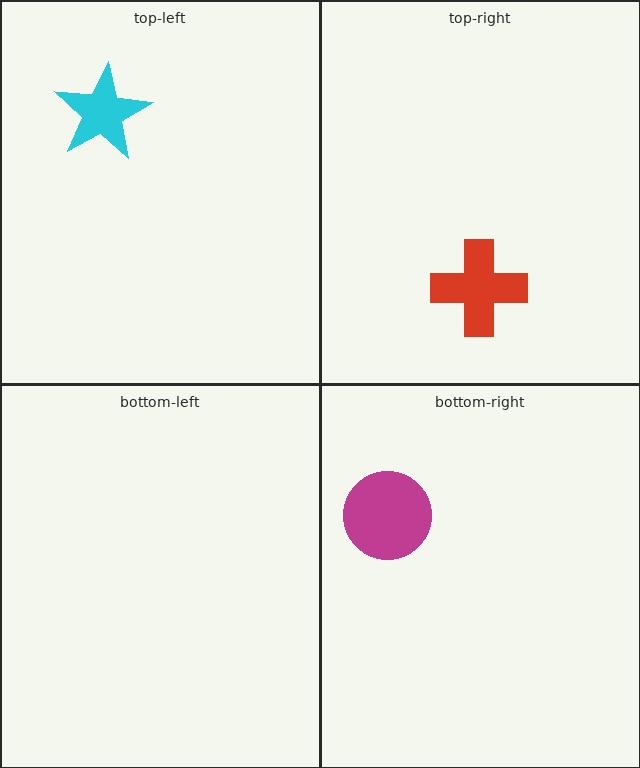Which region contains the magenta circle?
The bottom-right region.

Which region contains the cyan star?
The top-left region.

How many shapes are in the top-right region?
1.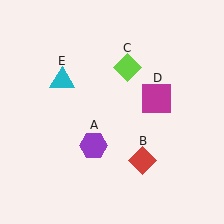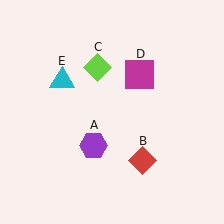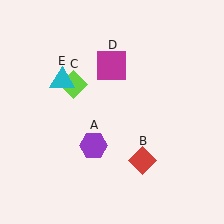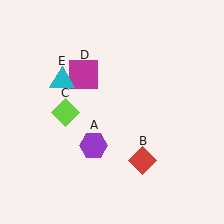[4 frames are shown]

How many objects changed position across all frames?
2 objects changed position: lime diamond (object C), magenta square (object D).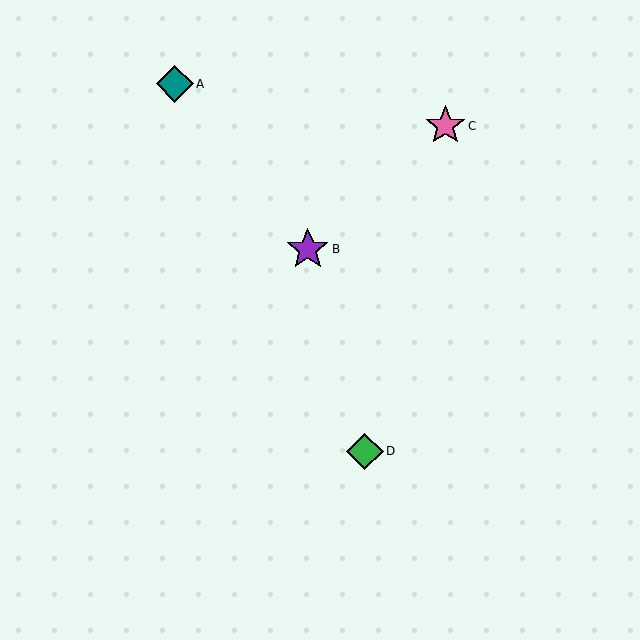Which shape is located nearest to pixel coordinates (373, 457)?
The green diamond (labeled D) at (365, 451) is nearest to that location.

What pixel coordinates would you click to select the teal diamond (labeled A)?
Click at (175, 84) to select the teal diamond A.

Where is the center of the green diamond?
The center of the green diamond is at (365, 451).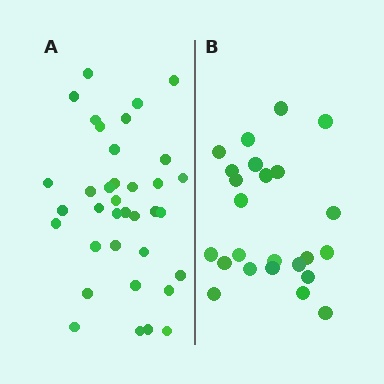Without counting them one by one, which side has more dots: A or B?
Region A (the left region) has more dots.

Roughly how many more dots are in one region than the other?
Region A has roughly 12 or so more dots than region B.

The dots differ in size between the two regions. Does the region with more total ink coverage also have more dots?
No. Region B has more total ink coverage because its dots are larger, but region A actually contains more individual dots. Total area can be misleading — the number of items is what matters here.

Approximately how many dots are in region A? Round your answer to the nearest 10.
About 40 dots. (The exact count is 36, which rounds to 40.)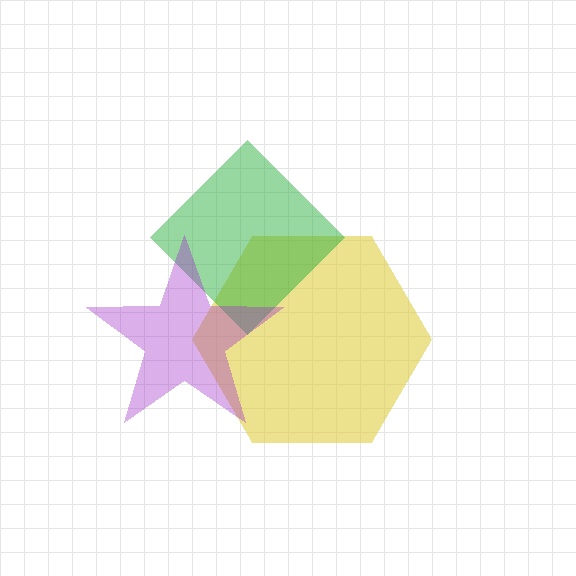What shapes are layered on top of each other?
The layered shapes are: a yellow hexagon, a green diamond, a purple star.